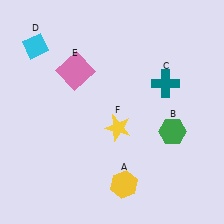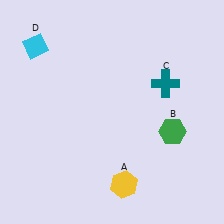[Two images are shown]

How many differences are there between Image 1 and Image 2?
There are 2 differences between the two images.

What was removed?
The yellow star (F), the pink square (E) were removed in Image 2.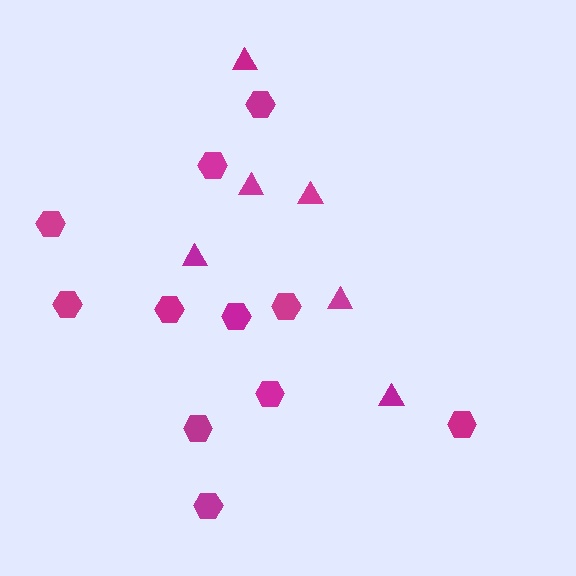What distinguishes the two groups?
There are 2 groups: one group of hexagons (11) and one group of triangles (6).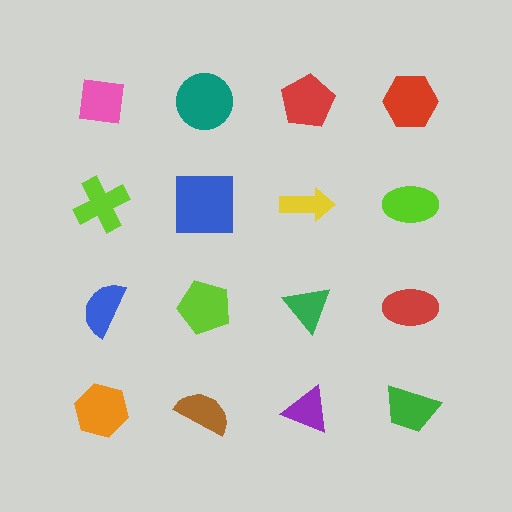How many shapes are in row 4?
4 shapes.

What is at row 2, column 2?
A blue square.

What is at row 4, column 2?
A brown semicircle.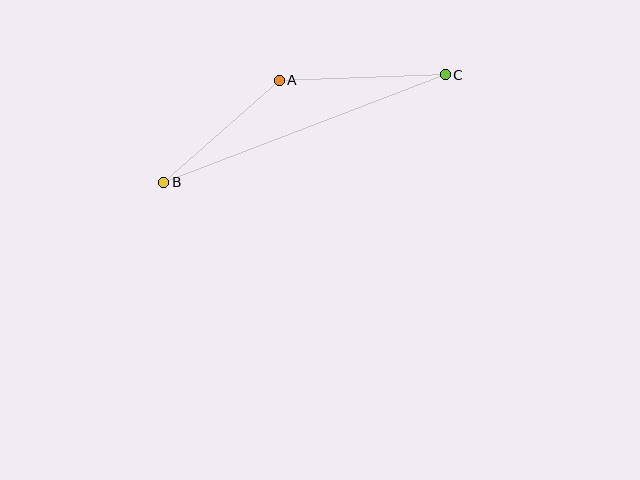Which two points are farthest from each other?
Points B and C are farthest from each other.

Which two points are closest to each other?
Points A and B are closest to each other.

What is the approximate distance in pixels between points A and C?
The distance between A and C is approximately 166 pixels.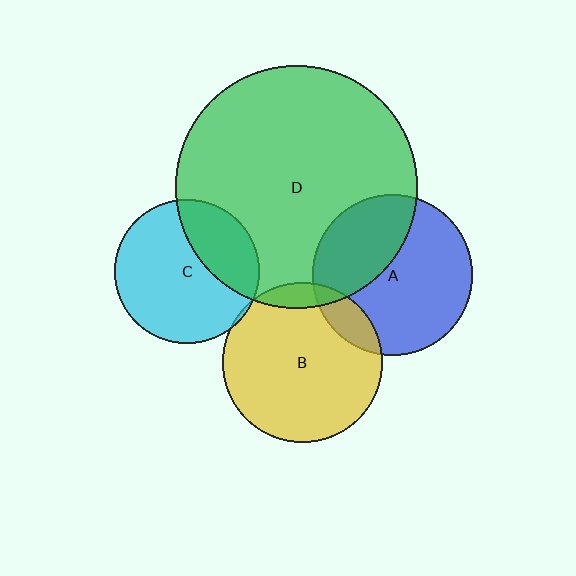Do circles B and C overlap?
Yes.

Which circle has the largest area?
Circle D (green).